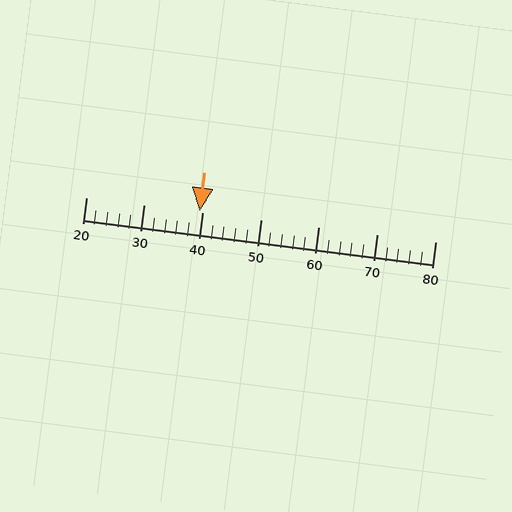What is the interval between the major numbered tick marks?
The major tick marks are spaced 10 units apart.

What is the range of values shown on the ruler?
The ruler shows values from 20 to 80.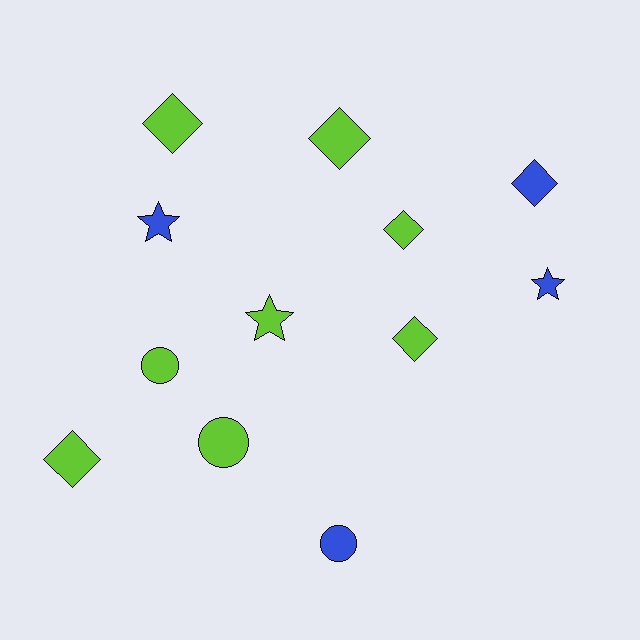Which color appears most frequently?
Lime, with 8 objects.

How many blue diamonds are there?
There is 1 blue diamond.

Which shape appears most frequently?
Diamond, with 6 objects.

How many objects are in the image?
There are 12 objects.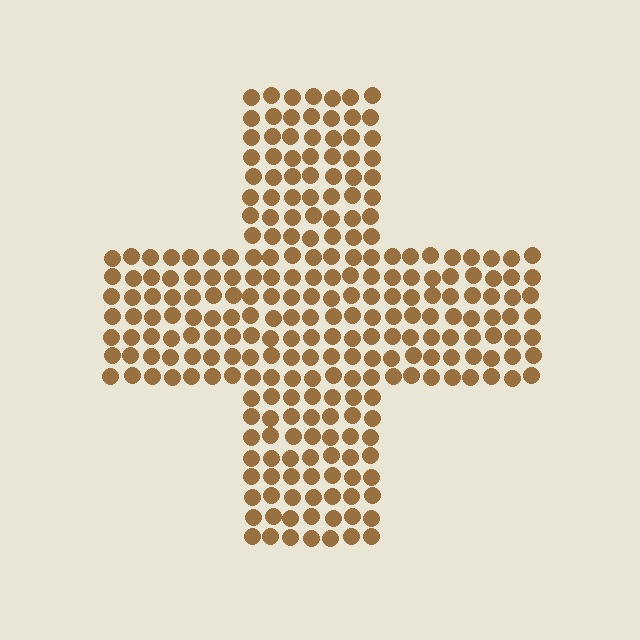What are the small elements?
The small elements are circles.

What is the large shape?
The large shape is a cross.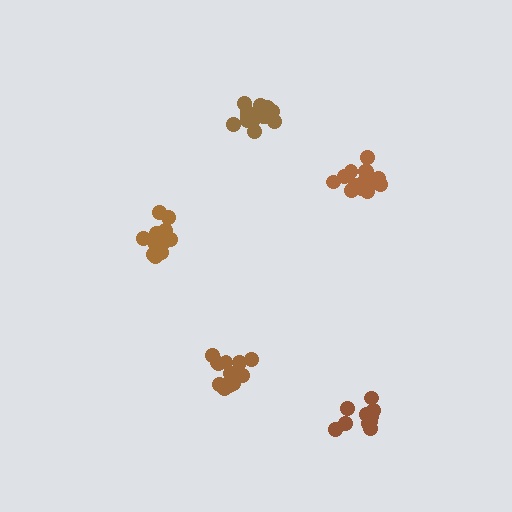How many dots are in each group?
Group 1: 16 dots, Group 2: 12 dots, Group 3: 18 dots, Group 4: 13 dots, Group 5: 13 dots (72 total).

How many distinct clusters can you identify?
There are 5 distinct clusters.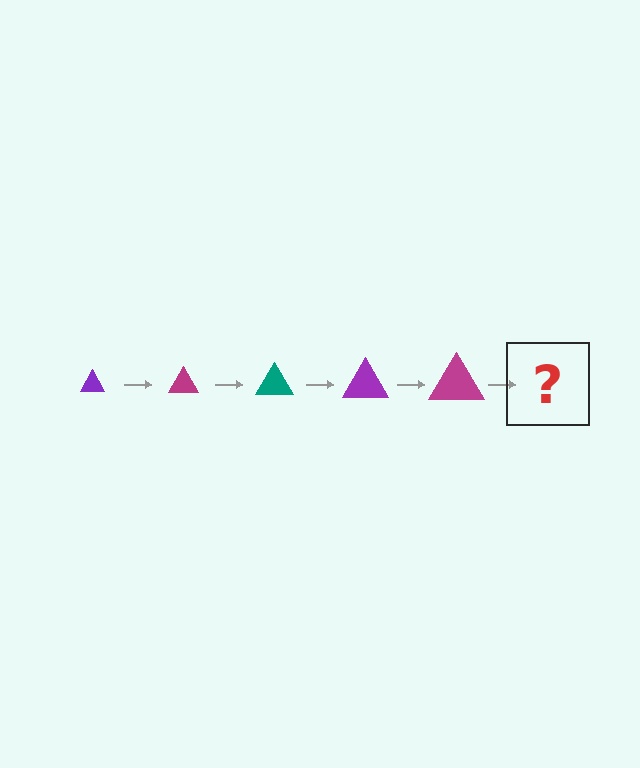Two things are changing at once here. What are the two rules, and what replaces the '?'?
The two rules are that the triangle grows larger each step and the color cycles through purple, magenta, and teal. The '?' should be a teal triangle, larger than the previous one.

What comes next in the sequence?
The next element should be a teal triangle, larger than the previous one.